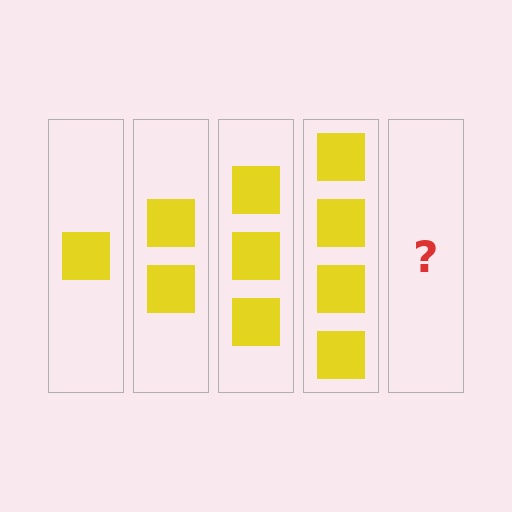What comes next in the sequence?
The next element should be 5 squares.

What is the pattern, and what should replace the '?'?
The pattern is that each step adds one more square. The '?' should be 5 squares.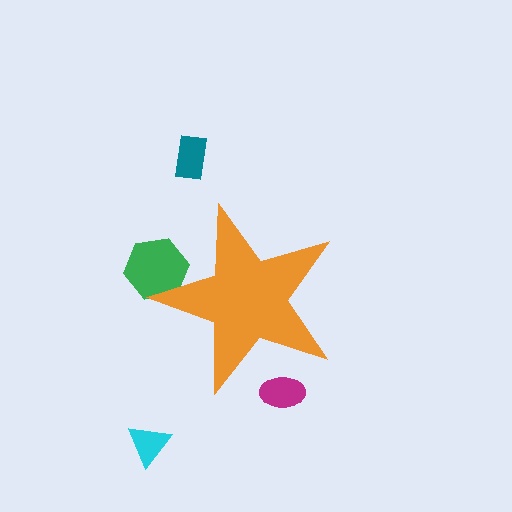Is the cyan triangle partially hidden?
No, the cyan triangle is fully visible.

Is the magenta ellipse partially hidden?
Yes, the magenta ellipse is partially hidden behind the orange star.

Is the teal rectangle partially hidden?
No, the teal rectangle is fully visible.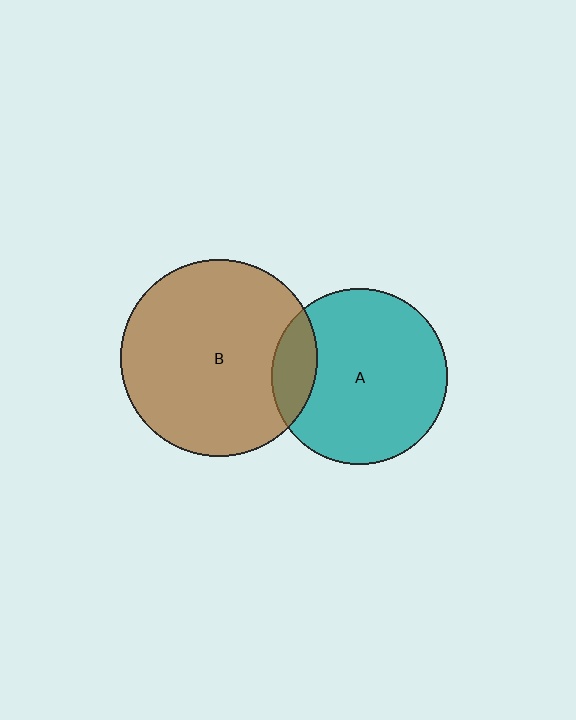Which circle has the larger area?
Circle B (brown).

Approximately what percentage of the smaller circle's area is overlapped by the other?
Approximately 15%.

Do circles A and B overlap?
Yes.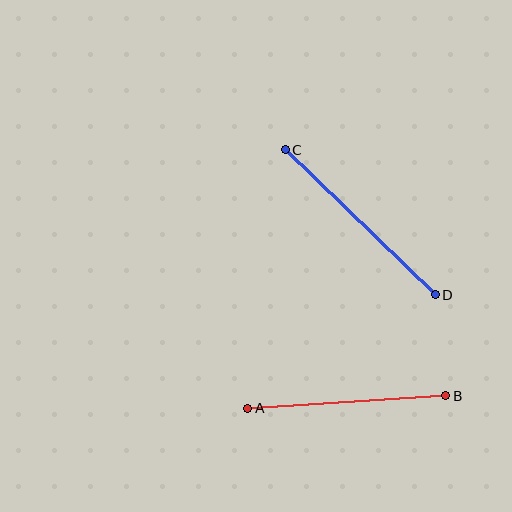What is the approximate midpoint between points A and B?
The midpoint is at approximately (347, 402) pixels.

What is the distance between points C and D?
The distance is approximately 209 pixels.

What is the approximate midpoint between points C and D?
The midpoint is at approximately (360, 222) pixels.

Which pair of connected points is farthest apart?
Points C and D are farthest apart.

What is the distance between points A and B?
The distance is approximately 198 pixels.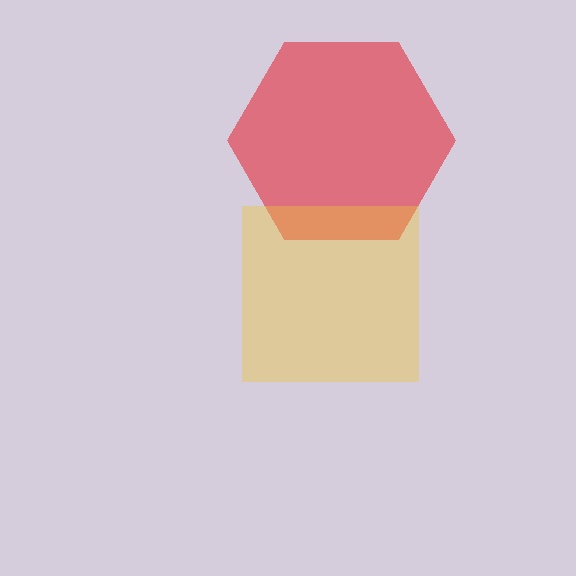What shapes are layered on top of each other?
The layered shapes are: a red hexagon, a yellow square.